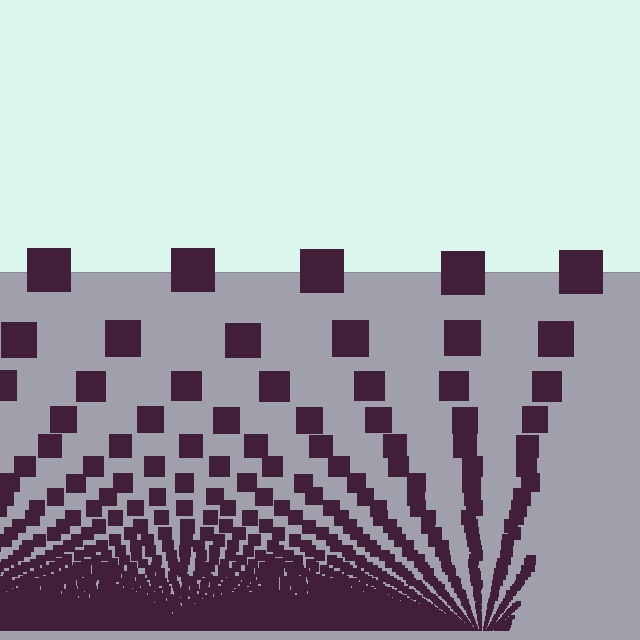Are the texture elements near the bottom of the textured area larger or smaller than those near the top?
Smaller. The gradient is inverted — elements near the bottom are smaller and denser.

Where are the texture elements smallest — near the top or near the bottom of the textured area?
Near the bottom.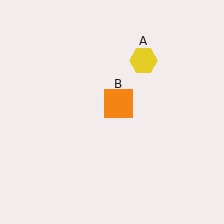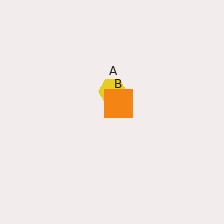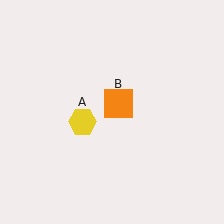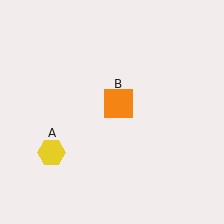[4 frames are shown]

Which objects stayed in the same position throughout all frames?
Orange square (object B) remained stationary.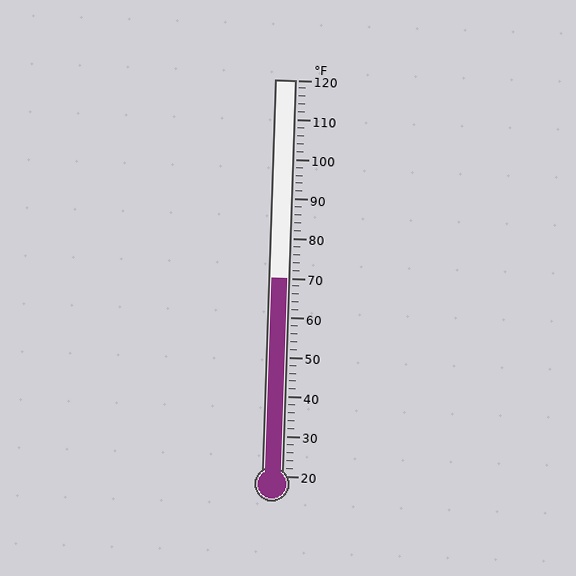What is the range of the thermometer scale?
The thermometer scale ranges from 20°F to 120°F.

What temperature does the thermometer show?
The thermometer shows approximately 70°F.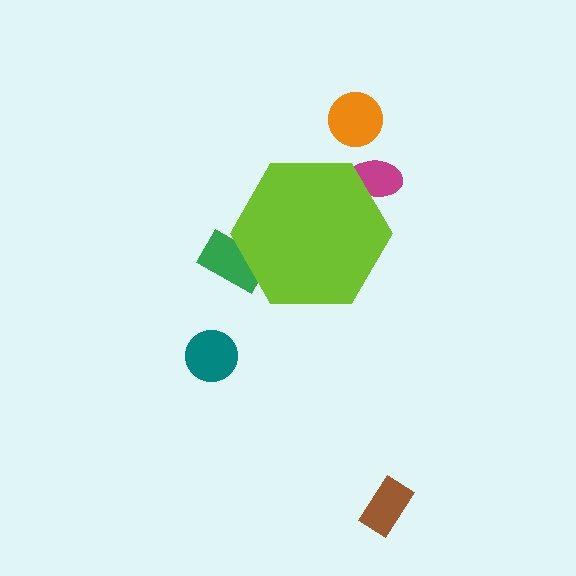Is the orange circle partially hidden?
No, the orange circle is fully visible.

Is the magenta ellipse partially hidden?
Yes, the magenta ellipse is partially hidden behind the lime hexagon.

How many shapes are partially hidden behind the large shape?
2 shapes are partially hidden.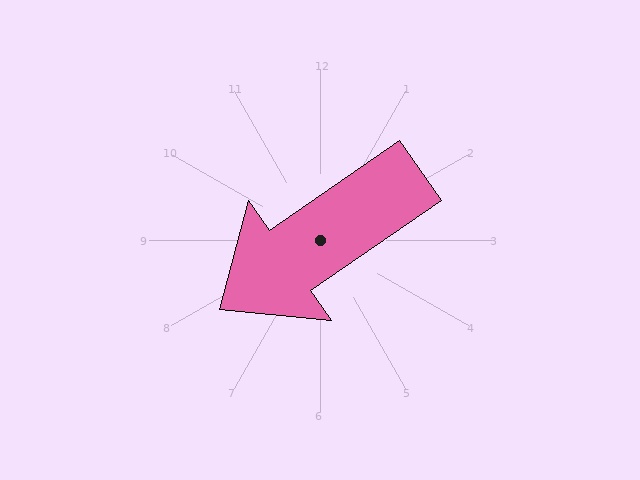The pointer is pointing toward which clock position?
Roughly 8 o'clock.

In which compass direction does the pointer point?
Southwest.